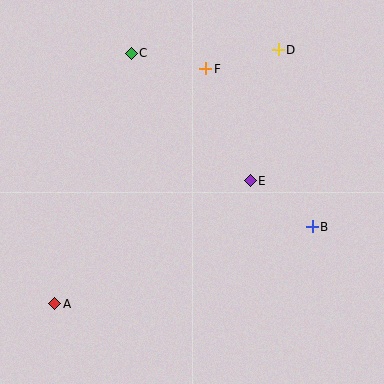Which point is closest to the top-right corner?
Point D is closest to the top-right corner.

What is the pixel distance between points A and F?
The distance between A and F is 279 pixels.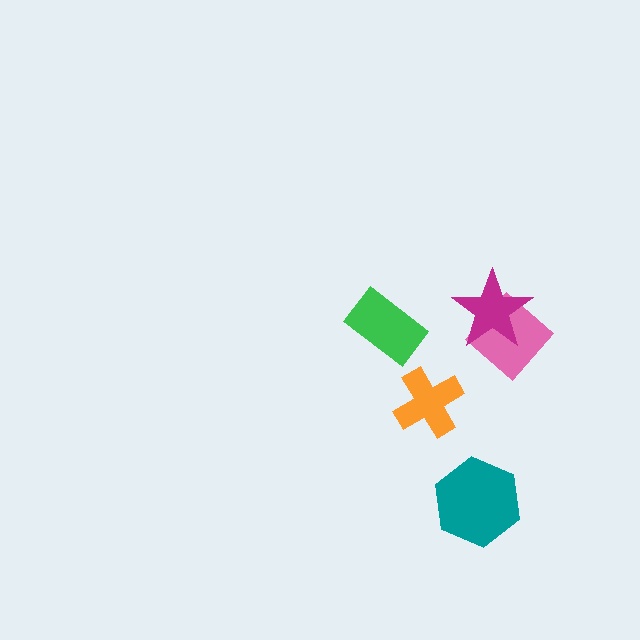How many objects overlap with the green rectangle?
0 objects overlap with the green rectangle.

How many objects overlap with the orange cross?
0 objects overlap with the orange cross.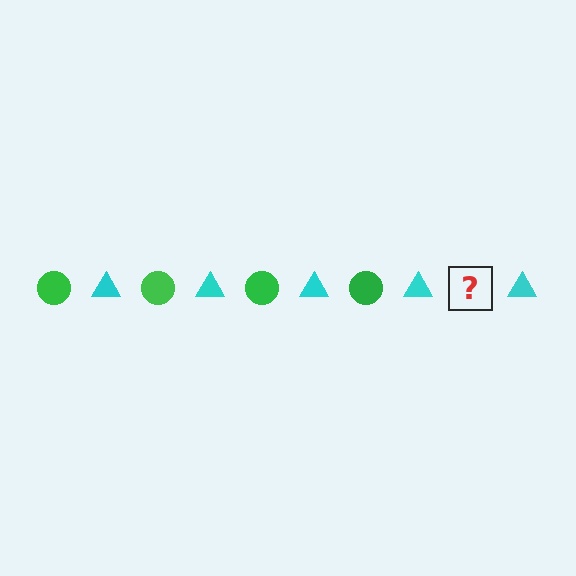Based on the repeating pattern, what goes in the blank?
The blank should be a green circle.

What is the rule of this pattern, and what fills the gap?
The rule is that the pattern alternates between green circle and cyan triangle. The gap should be filled with a green circle.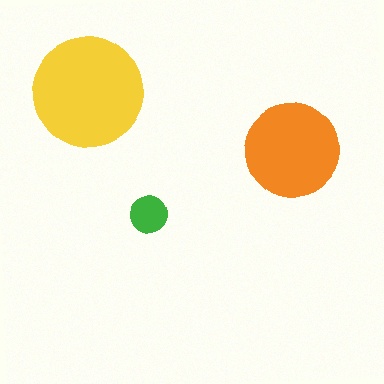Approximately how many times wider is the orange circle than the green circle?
About 2.5 times wider.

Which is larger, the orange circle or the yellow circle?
The yellow one.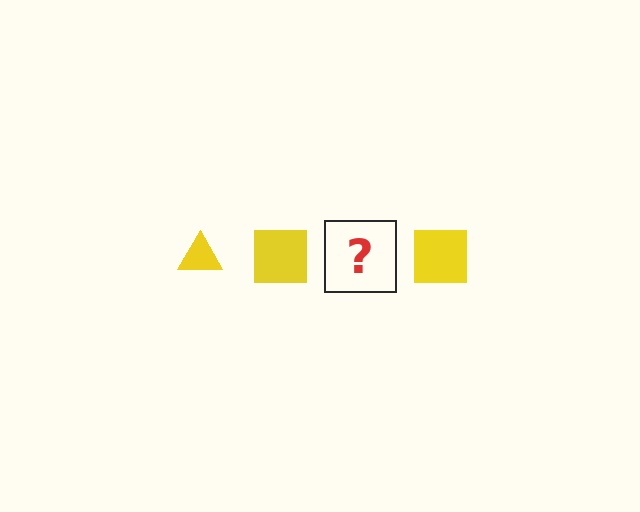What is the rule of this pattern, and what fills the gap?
The rule is that the pattern cycles through triangle, square shapes in yellow. The gap should be filled with a yellow triangle.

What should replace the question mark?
The question mark should be replaced with a yellow triangle.